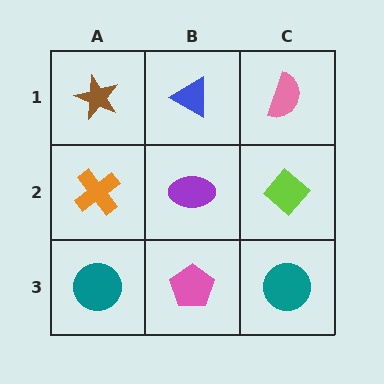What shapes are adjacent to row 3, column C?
A lime diamond (row 2, column C), a pink pentagon (row 3, column B).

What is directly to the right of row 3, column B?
A teal circle.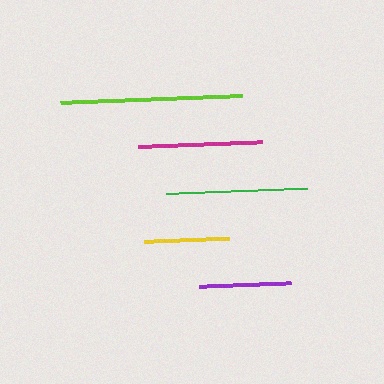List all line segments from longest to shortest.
From longest to shortest: lime, green, magenta, purple, yellow.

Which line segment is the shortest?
The yellow line is the shortest at approximately 85 pixels.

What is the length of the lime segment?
The lime segment is approximately 182 pixels long.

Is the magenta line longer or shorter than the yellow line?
The magenta line is longer than the yellow line.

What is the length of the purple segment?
The purple segment is approximately 92 pixels long.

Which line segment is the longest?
The lime line is the longest at approximately 182 pixels.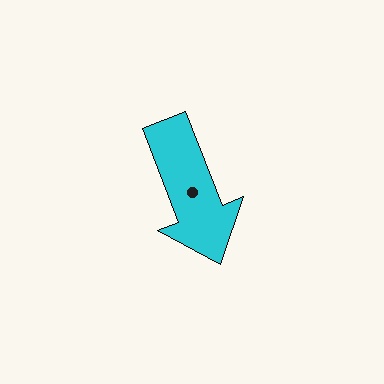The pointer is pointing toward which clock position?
Roughly 5 o'clock.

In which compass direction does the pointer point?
South.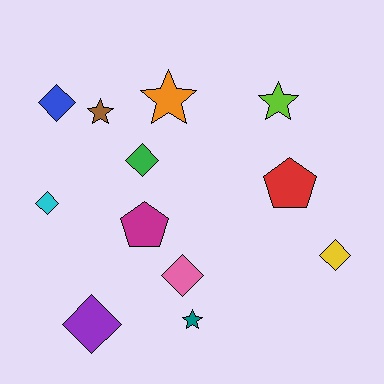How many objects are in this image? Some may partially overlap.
There are 12 objects.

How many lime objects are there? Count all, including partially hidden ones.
There is 1 lime object.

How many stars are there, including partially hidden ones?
There are 4 stars.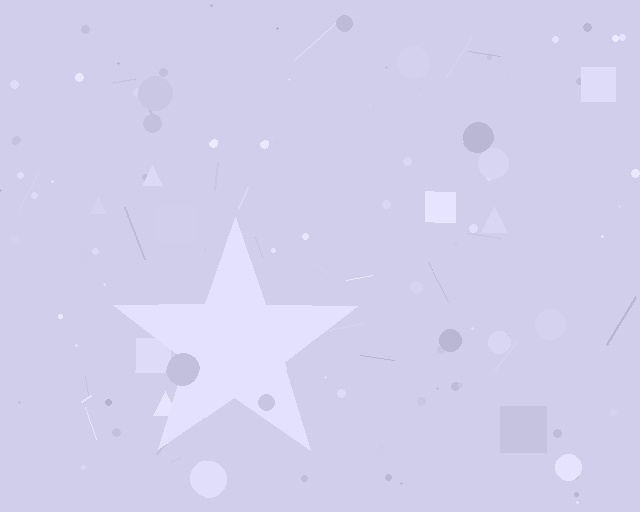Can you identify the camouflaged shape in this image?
The camouflaged shape is a star.